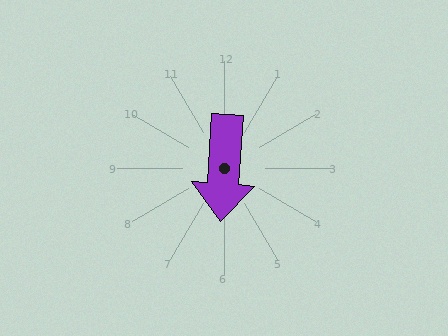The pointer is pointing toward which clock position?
Roughly 6 o'clock.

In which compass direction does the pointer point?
South.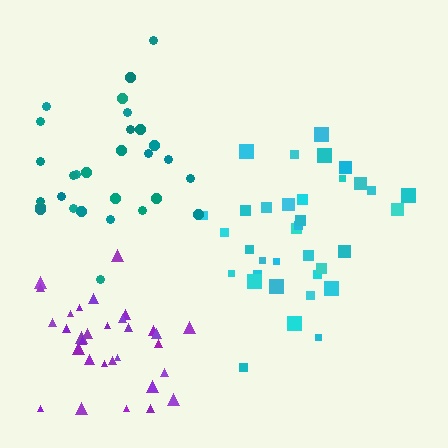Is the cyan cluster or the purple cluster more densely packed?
Purple.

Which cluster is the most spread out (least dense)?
Teal.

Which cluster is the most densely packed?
Purple.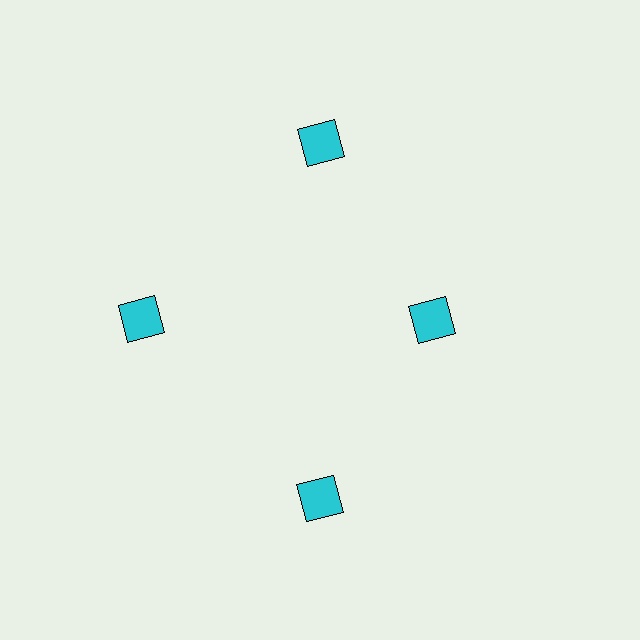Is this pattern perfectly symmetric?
No. The 4 cyan squares are arranged in a ring, but one element near the 3 o'clock position is pulled inward toward the center, breaking the 4-fold rotational symmetry.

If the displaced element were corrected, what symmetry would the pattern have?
It would have 4-fold rotational symmetry — the pattern would map onto itself every 90 degrees.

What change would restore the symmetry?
The symmetry would be restored by moving it outward, back onto the ring so that all 4 squares sit at equal angles and equal distance from the center.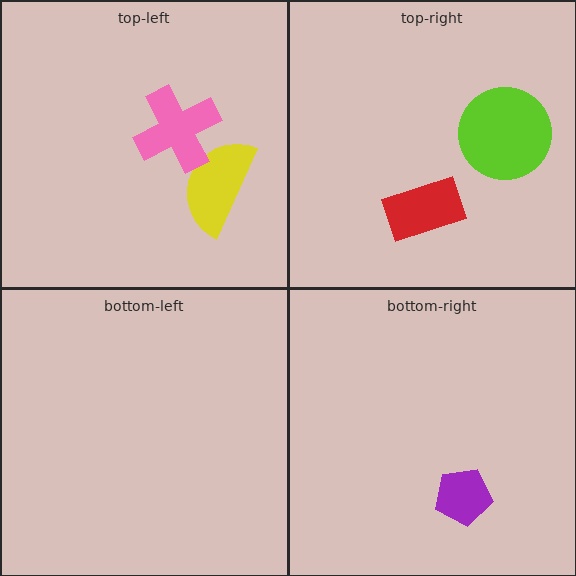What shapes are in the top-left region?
The yellow semicircle, the pink cross.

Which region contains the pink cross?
The top-left region.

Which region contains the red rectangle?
The top-right region.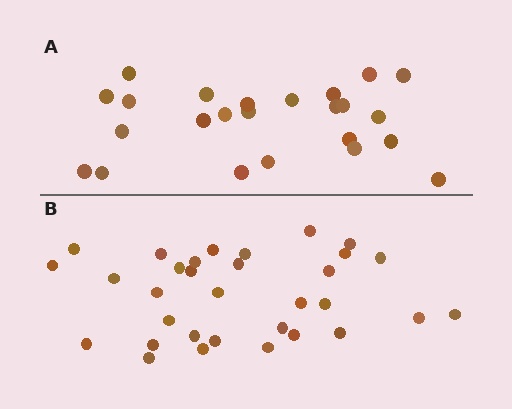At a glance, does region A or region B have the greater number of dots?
Region B (the bottom region) has more dots.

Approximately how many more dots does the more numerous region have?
Region B has roughly 8 or so more dots than region A.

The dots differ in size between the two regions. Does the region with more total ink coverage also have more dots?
No. Region A has more total ink coverage because its dots are larger, but region B actually contains more individual dots. Total area can be misleading — the number of items is what matters here.